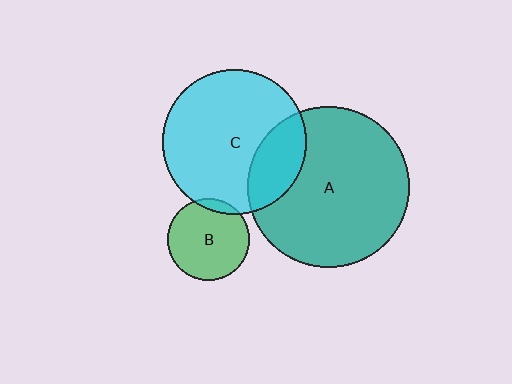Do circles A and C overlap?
Yes.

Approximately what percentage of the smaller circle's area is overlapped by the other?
Approximately 25%.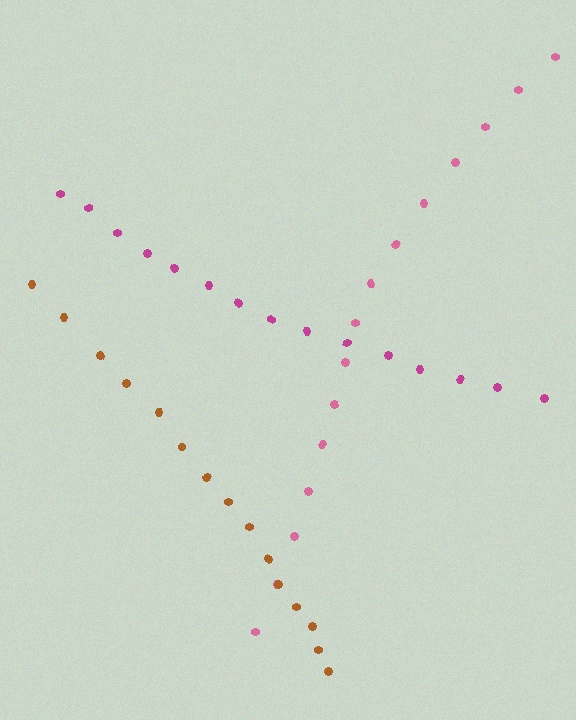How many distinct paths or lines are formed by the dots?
There are 3 distinct paths.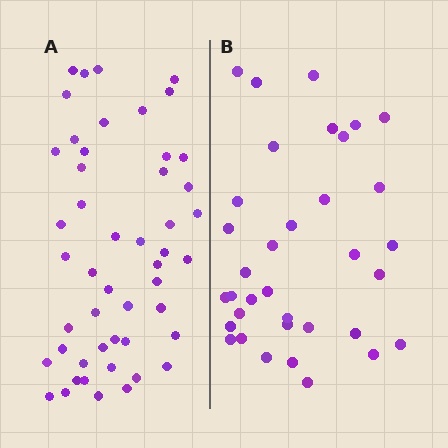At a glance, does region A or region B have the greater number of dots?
Region A (the left region) has more dots.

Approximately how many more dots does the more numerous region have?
Region A has approximately 15 more dots than region B.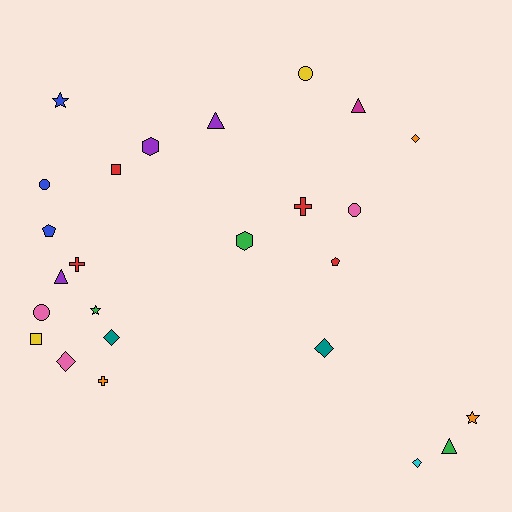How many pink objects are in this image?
There are 3 pink objects.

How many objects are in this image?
There are 25 objects.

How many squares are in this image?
There are 2 squares.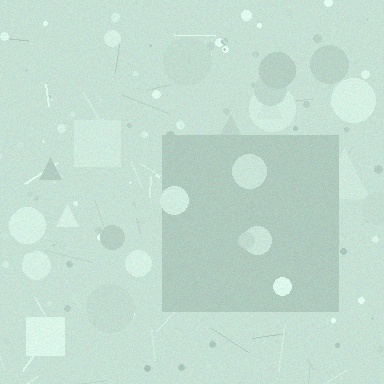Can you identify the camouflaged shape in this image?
The camouflaged shape is a square.